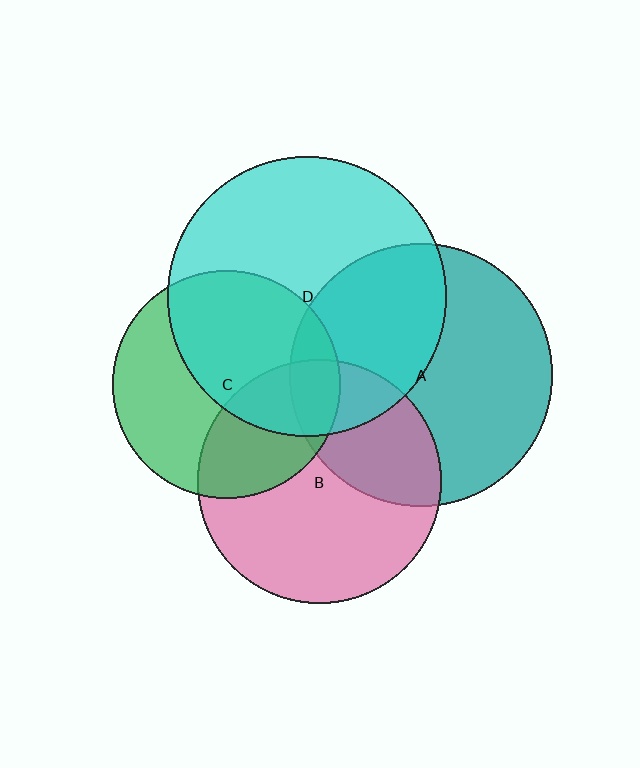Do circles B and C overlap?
Yes.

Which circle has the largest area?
Circle D (cyan).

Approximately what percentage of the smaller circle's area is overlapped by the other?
Approximately 35%.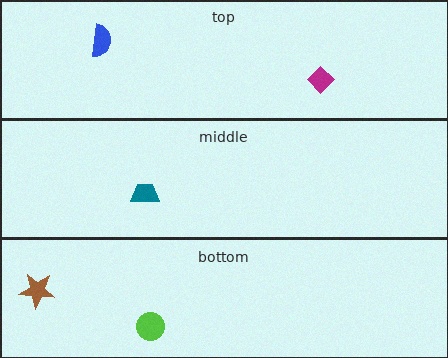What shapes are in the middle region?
The teal trapezoid.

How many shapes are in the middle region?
1.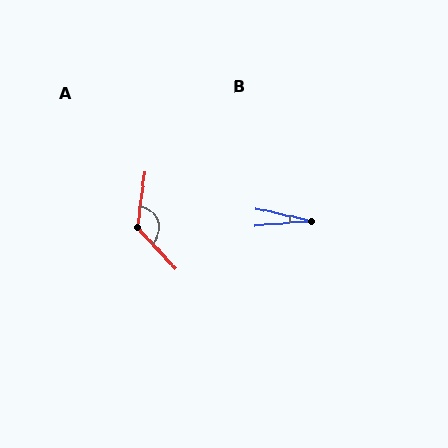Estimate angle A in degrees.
Approximately 130 degrees.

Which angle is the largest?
A, at approximately 130 degrees.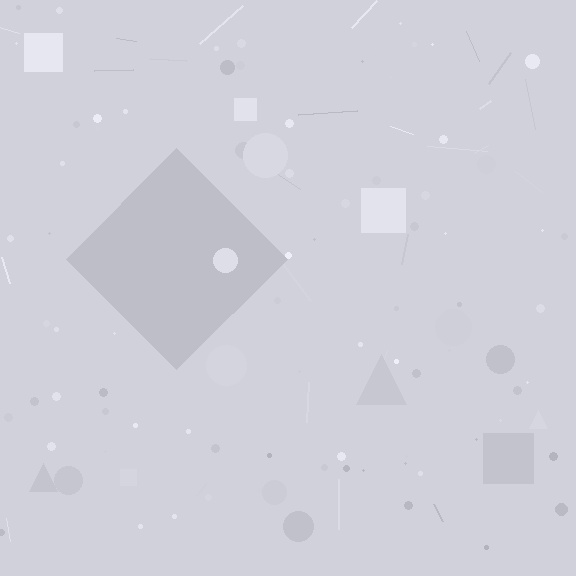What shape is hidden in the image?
A diamond is hidden in the image.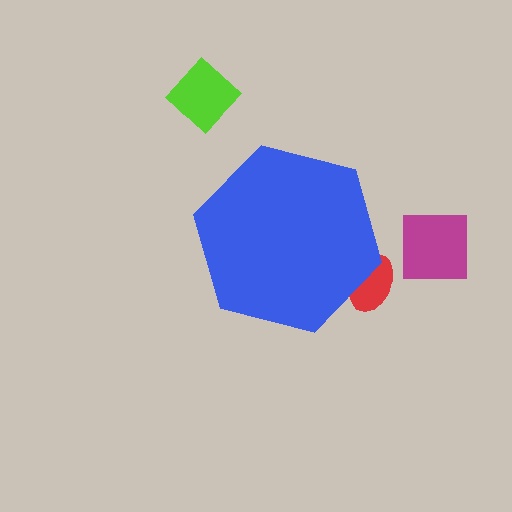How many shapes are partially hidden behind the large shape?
1 shape is partially hidden.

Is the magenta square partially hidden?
No, the magenta square is fully visible.